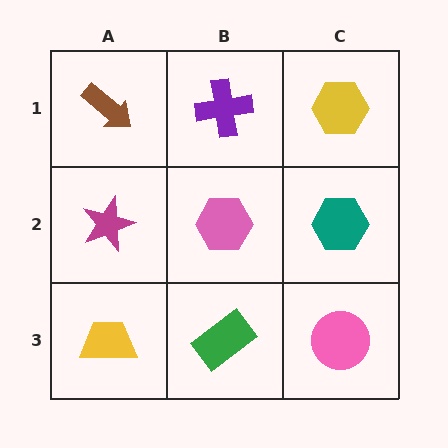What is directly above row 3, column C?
A teal hexagon.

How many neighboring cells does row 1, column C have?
2.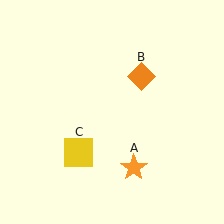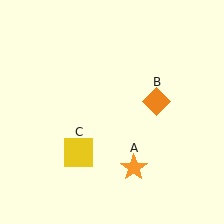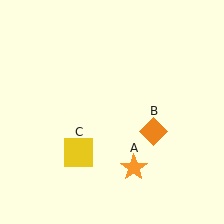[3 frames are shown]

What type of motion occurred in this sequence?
The orange diamond (object B) rotated clockwise around the center of the scene.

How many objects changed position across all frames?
1 object changed position: orange diamond (object B).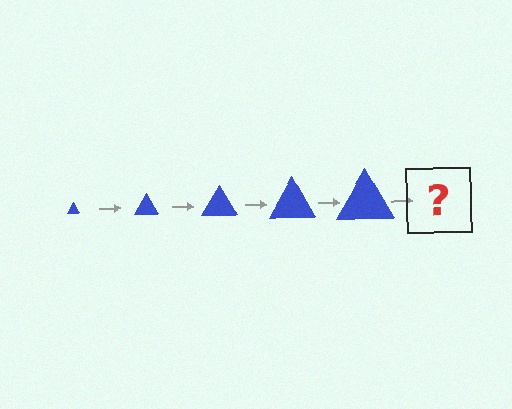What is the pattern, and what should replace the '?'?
The pattern is that the triangle gets progressively larger each step. The '?' should be a blue triangle, larger than the previous one.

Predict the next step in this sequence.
The next step is a blue triangle, larger than the previous one.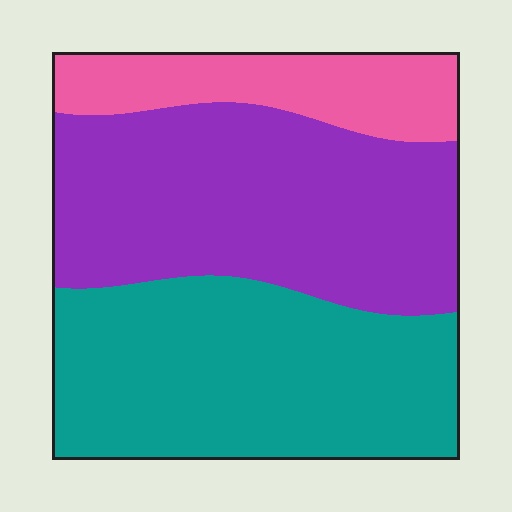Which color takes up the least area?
Pink, at roughly 15%.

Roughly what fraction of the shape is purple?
Purple takes up about two fifths (2/5) of the shape.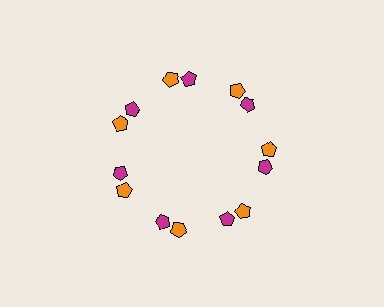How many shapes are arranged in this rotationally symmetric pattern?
There are 14 shapes, arranged in 7 groups of 2.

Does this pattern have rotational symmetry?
Yes, this pattern has 7-fold rotational symmetry. It looks the same after rotating 51 degrees around the center.